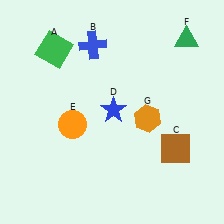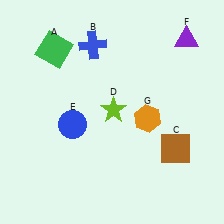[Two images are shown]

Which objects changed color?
D changed from blue to lime. E changed from orange to blue. F changed from green to purple.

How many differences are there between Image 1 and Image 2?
There are 3 differences between the two images.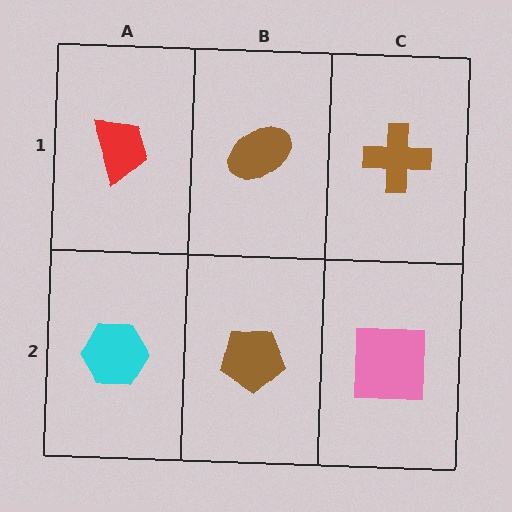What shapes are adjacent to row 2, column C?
A brown cross (row 1, column C), a brown pentagon (row 2, column B).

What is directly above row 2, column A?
A red trapezoid.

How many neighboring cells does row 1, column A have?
2.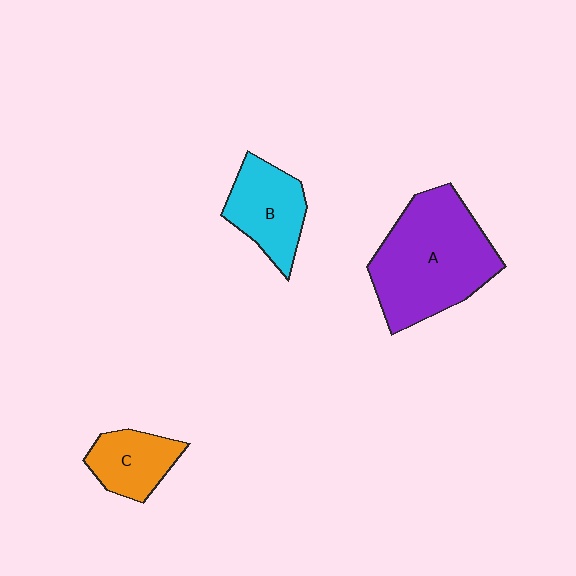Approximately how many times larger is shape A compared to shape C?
Approximately 2.5 times.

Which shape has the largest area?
Shape A (purple).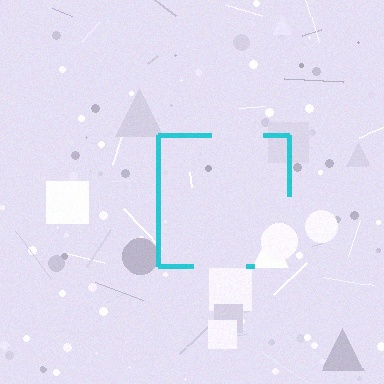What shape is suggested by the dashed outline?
The dashed outline suggests a square.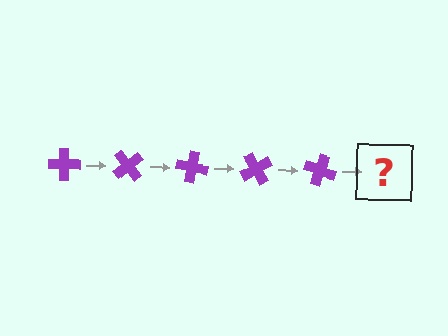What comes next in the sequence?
The next element should be a purple cross rotated 250 degrees.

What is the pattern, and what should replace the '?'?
The pattern is that the cross rotates 50 degrees each step. The '?' should be a purple cross rotated 250 degrees.